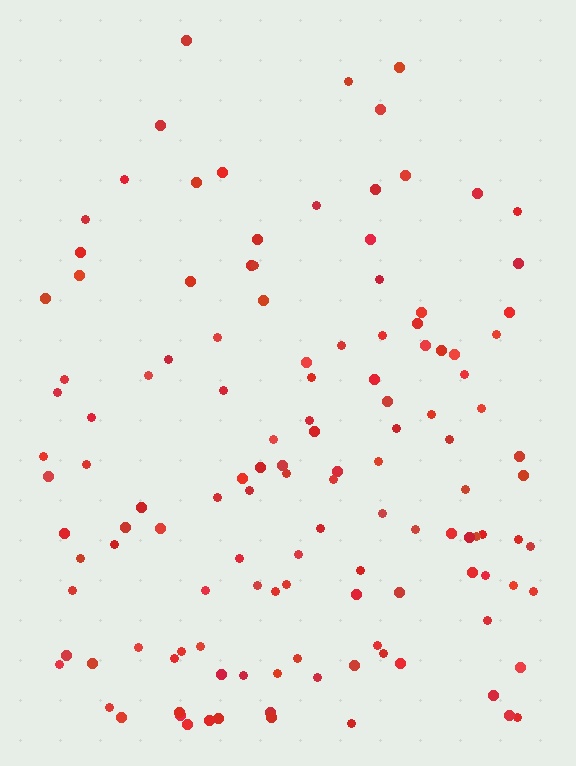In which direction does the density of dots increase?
From top to bottom, with the bottom side densest.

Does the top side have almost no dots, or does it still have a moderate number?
Still a moderate number, just noticeably fewer than the bottom.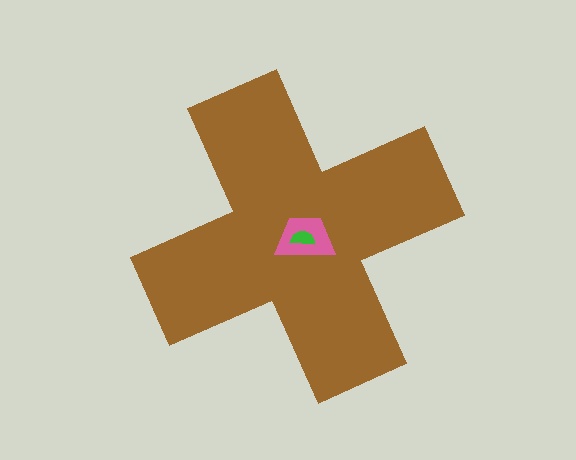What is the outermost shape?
The brown cross.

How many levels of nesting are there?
3.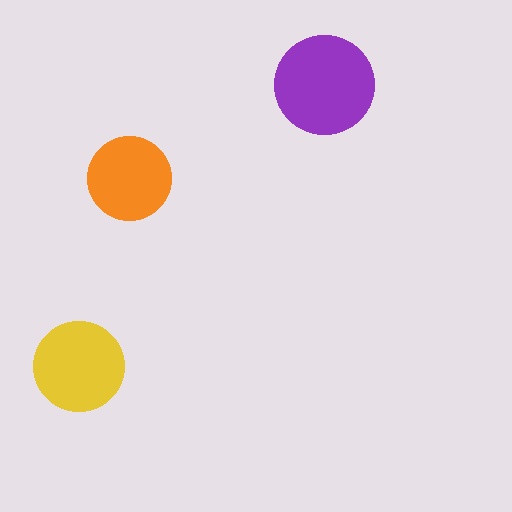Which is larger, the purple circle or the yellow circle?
The purple one.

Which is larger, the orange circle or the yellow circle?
The yellow one.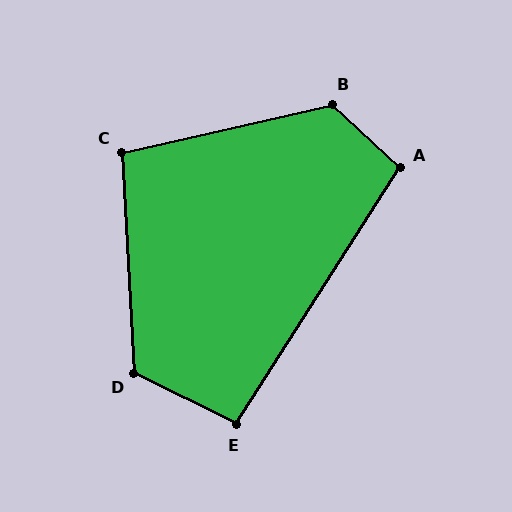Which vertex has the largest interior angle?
B, at approximately 125 degrees.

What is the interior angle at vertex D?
Approximately 119 degrees (obtuse).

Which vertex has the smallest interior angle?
E, at approximately 96 degrees.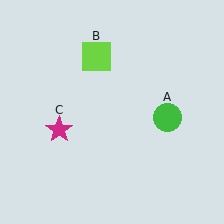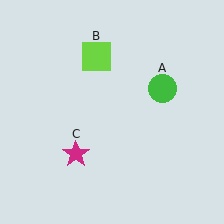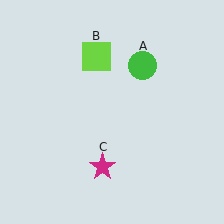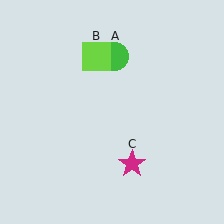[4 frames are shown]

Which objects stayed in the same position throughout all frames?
Lime square (object B) remained stationary.